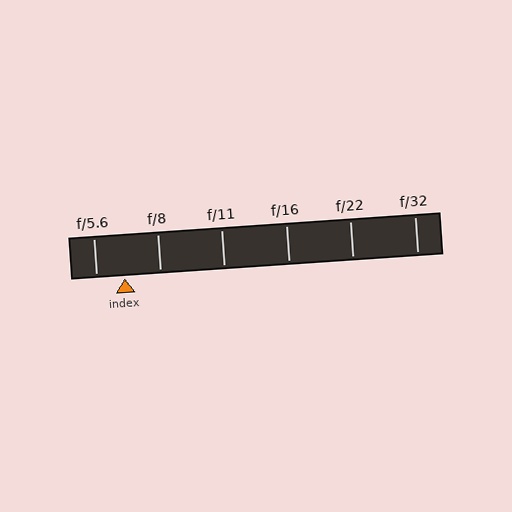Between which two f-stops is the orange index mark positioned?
The index mark is between f/5.6 and f/8.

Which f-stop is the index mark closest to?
The index mark is closest to f/5.6.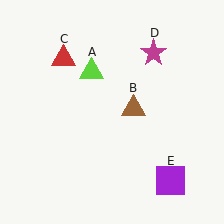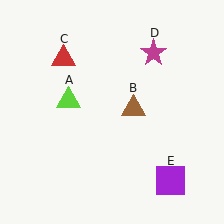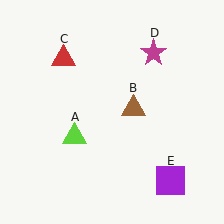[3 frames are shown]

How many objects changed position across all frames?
1 object changed position: lime triangle (object A).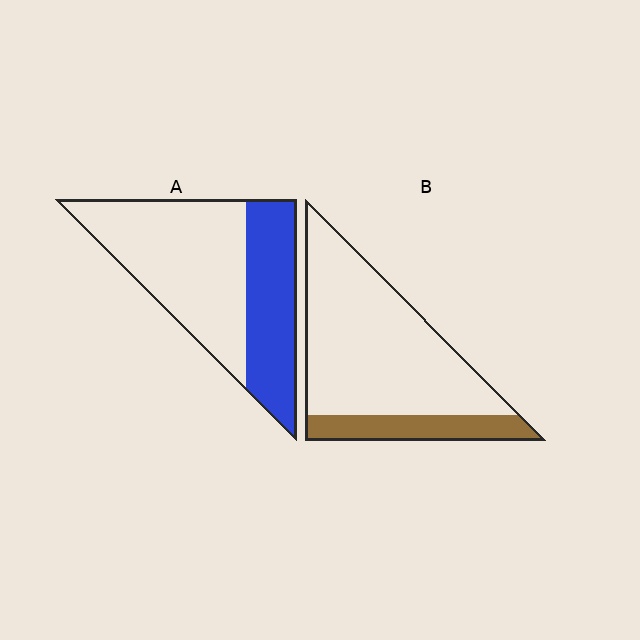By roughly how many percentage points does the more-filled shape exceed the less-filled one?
By roughly 15 percentage points (A over B).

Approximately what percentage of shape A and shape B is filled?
A is approximately 40% and B is approximately 20%.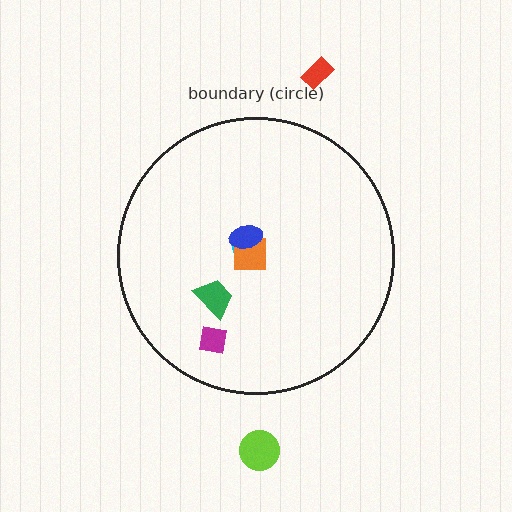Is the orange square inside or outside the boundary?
Inside.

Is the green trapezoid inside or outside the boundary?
Inside.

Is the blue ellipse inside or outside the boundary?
Inside.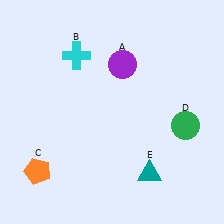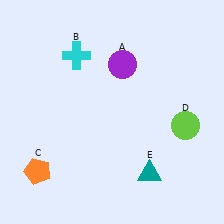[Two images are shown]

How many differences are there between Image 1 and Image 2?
There is 1 difference between the two images.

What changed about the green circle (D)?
In Image 1, D is green. In Image 2, it changed to lime.